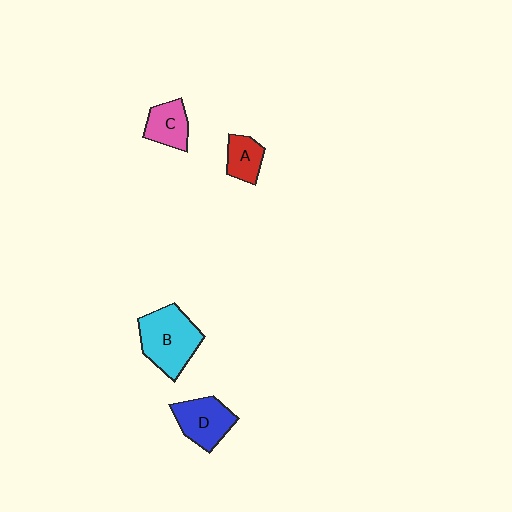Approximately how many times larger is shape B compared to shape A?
Approximately 2.2 times.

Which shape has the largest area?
Shape B (cyan).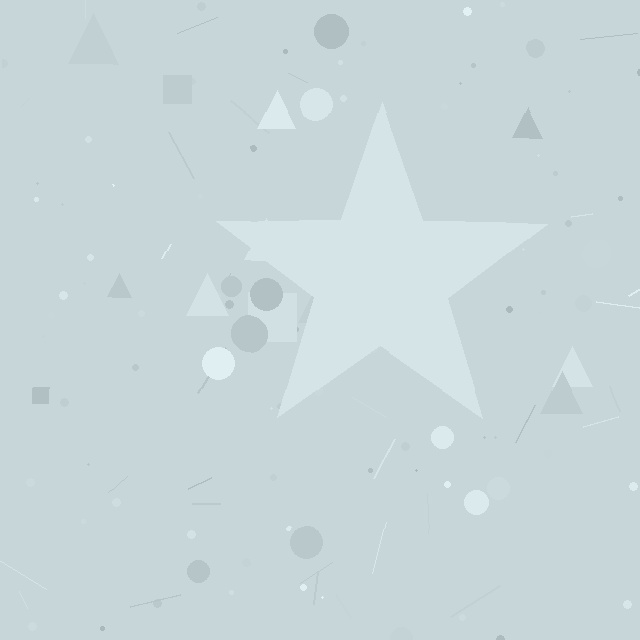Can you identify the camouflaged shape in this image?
The camouflaged shape is a star.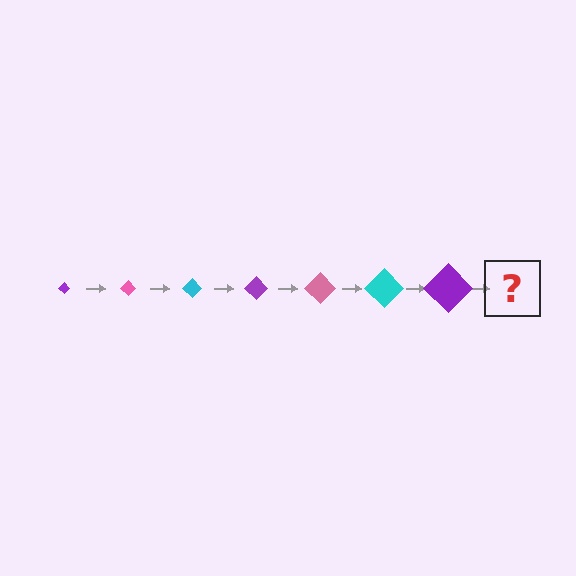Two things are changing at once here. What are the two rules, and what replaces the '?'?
The two rules are that the diamond grows larger each step and the color cycles through purple, pink, and cyan. The '?' should be a pink diamond, larger than the previous one.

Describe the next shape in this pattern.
It should be a pink diamond, larger than the previous one.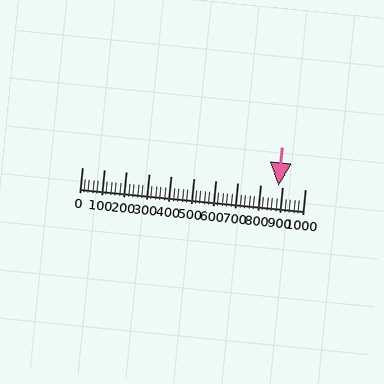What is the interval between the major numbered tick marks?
The major tick marks are spaced 100 units apart.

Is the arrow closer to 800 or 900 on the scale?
The arrow is closer to 900.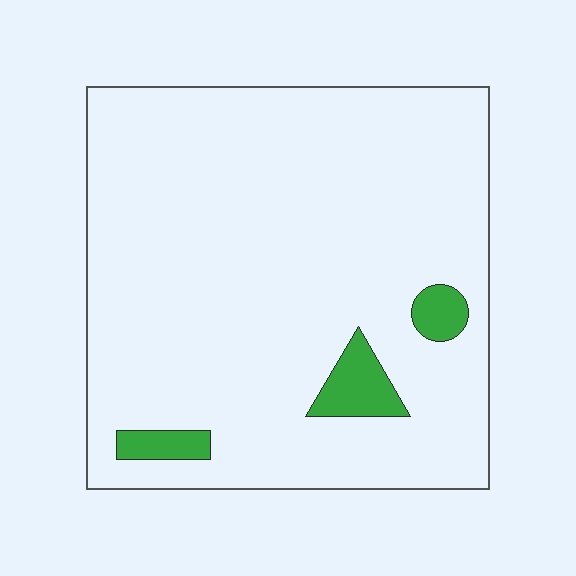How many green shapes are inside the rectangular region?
3.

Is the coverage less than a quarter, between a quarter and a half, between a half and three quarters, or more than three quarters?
Less than a quarter.